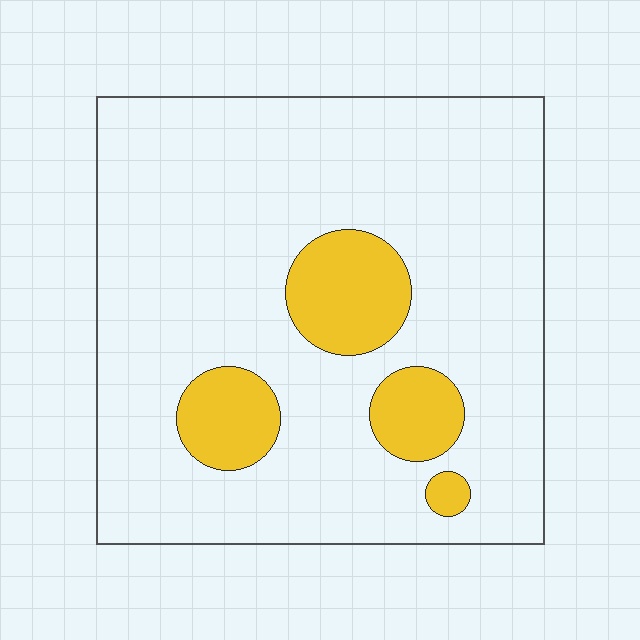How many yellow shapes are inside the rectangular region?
4.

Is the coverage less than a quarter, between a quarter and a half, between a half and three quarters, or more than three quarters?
Less than a quarter.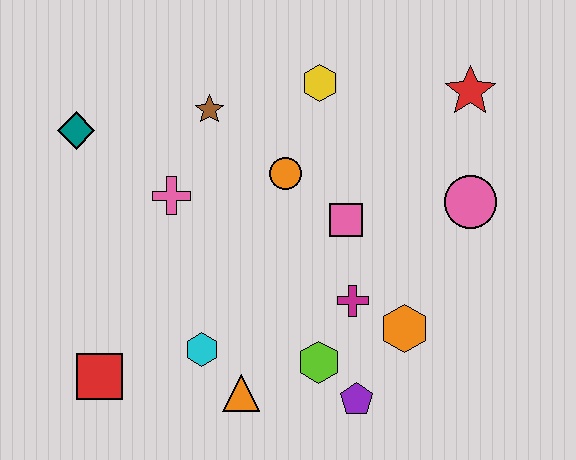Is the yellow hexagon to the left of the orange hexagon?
Yes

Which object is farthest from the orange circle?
The red square is farthest from the orange circle.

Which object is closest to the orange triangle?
The cyan hexagon is closest to the orange triangle.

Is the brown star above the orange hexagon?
Yes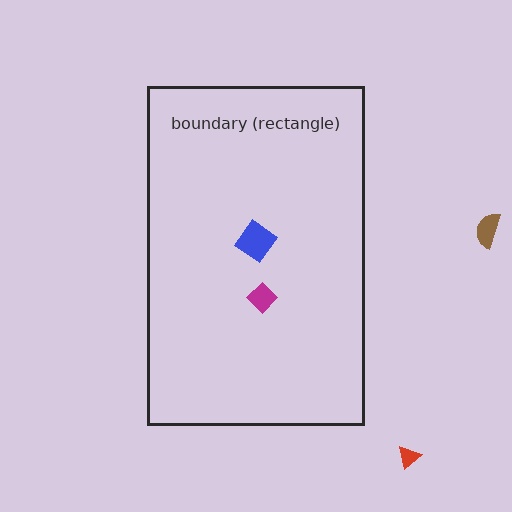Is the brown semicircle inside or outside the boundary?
Outside.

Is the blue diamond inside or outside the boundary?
Inside.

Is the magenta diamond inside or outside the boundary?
Inside.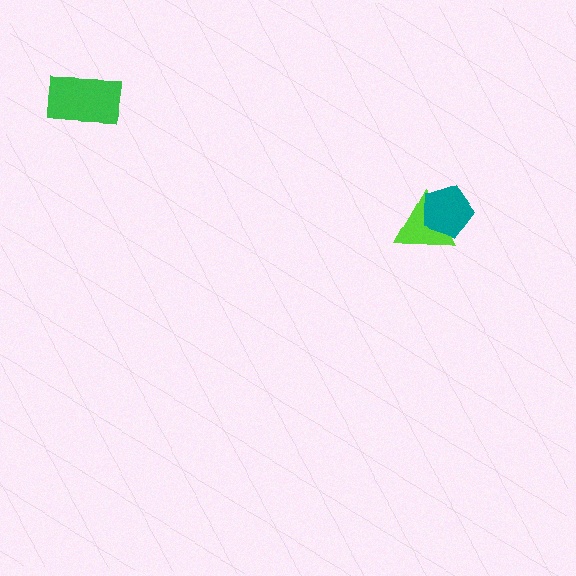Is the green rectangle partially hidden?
No, no other shape covers it.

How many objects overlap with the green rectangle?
0 objects overlap with the green rectangle.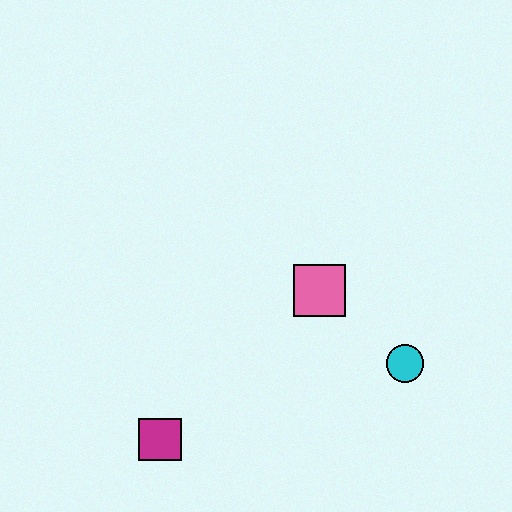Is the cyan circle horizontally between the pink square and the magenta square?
No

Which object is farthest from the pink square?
The magenta square is farthest from the pink square.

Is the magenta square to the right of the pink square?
No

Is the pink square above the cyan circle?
Yes